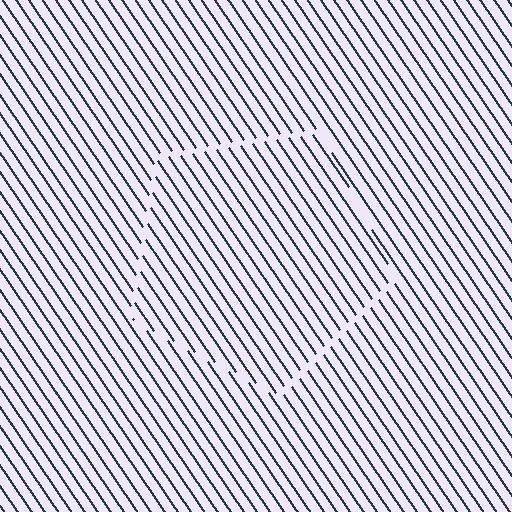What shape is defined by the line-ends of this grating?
An illusory pentagon. The interior of the shape contains the same grating, shifted by half a period — the contour is defined by the phase discontinuity where line-ends from the inner and outer gratings abut.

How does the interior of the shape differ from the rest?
The interior of the shape contains the same grating, shifted by half a period — the contour is defined by the phase discontinuity where line-ends from the inner and outer gratings abut.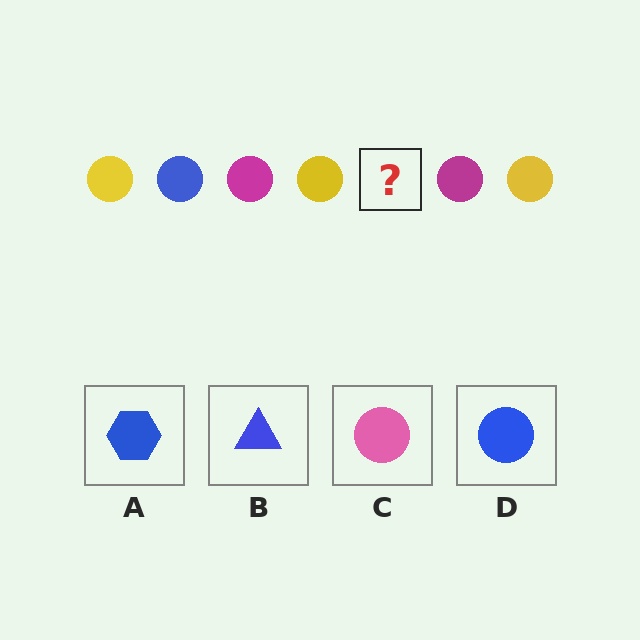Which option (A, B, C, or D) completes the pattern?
D.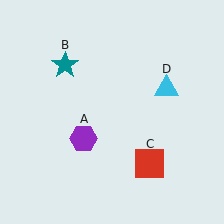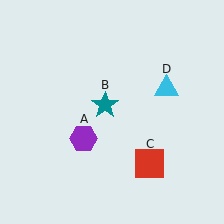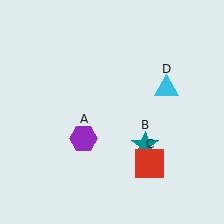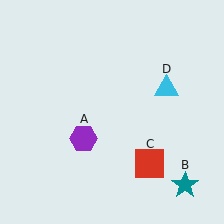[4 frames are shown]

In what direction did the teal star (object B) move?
The teal star (object B) moved down and to the right.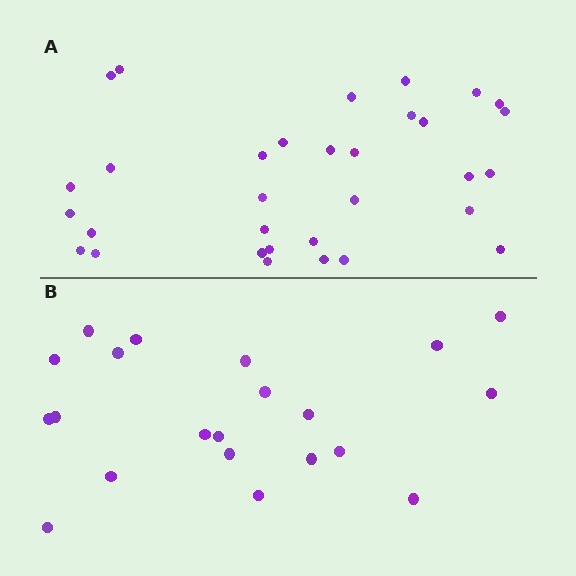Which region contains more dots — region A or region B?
Region A (the top region) has more dots.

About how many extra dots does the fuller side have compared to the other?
Region A has roughly 12 or so more dots than region B.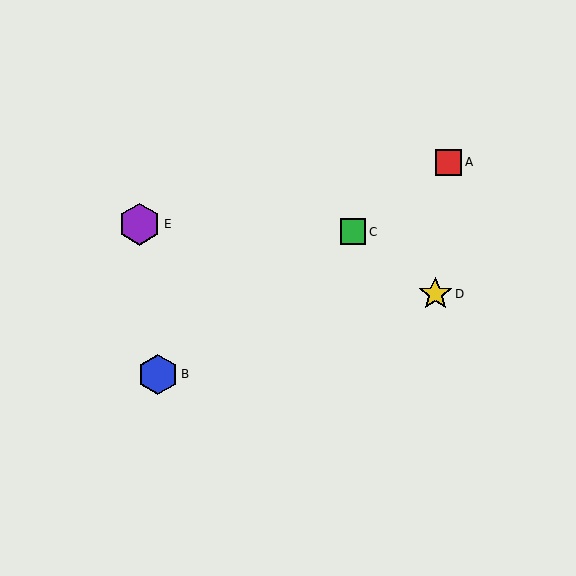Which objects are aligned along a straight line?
Objects A, B, C are aligned along a straight line.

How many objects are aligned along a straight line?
3 objects (A, B, C) are aligned along a straight line.